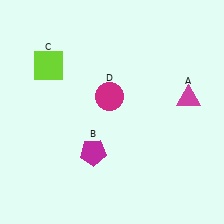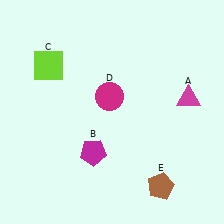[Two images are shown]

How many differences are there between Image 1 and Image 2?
There is 1 difference between the two images.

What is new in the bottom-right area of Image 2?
A brown pentagon (E) was added in the bottom-right area of Image 2.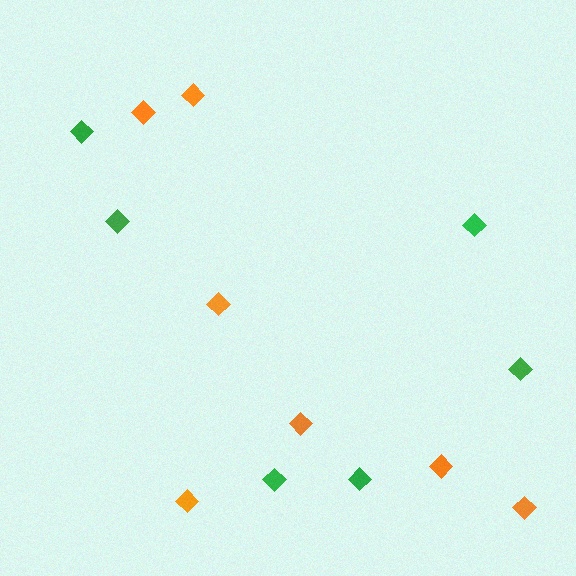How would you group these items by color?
There are 2 groups: one group of green diamonds (6) and one group of orange diamonds (7).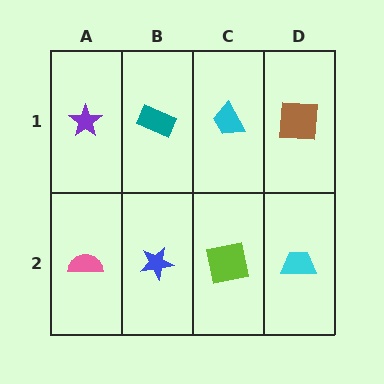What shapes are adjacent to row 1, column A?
A pink semicircle (row 2, column A), a teal rectangle (row 1, column B).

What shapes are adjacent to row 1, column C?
A lime square (row 2, column C), a teal rectangle (row 1, column B), a brown square (row 1, column D).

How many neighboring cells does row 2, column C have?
3.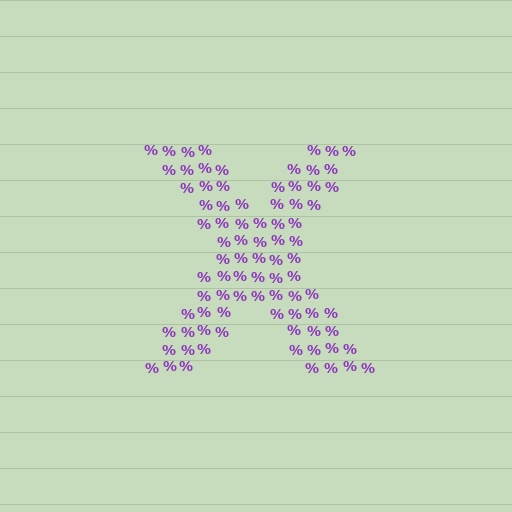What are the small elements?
The small elements are percent signs.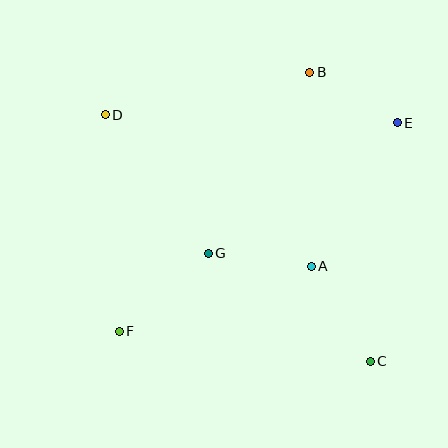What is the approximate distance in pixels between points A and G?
The distance between A and G is approximately 104 pixels.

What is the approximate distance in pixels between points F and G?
The distance between F and G is approximately 118 pixels.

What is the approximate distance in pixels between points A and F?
The distance between A and F is approximately 203 pixels.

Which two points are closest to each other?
Points B and E are closest to each other.